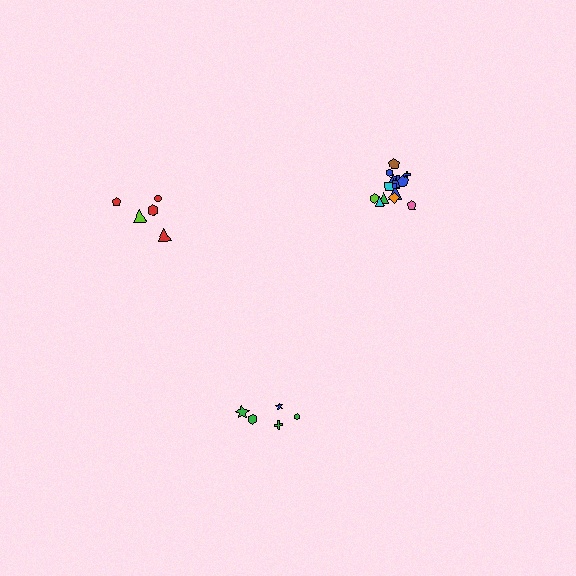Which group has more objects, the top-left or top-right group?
The top-right group.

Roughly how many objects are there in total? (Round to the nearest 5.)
Roughly 25 objects in total.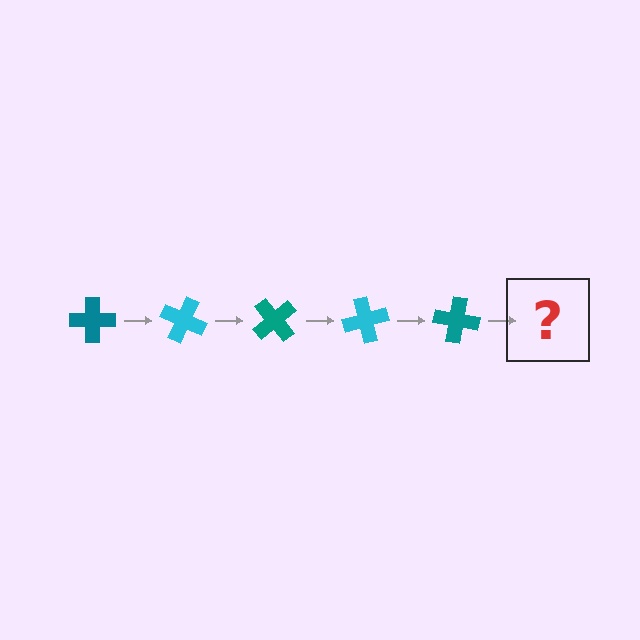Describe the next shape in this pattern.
It should be a cyan cross, rotated 125 degrees from the start.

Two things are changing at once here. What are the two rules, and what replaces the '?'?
The two rules are that it rotates 25 degrees each step and the color cycles through teal and cyan. The '?' should be a cyan cross, rotated 125 degrees from the start.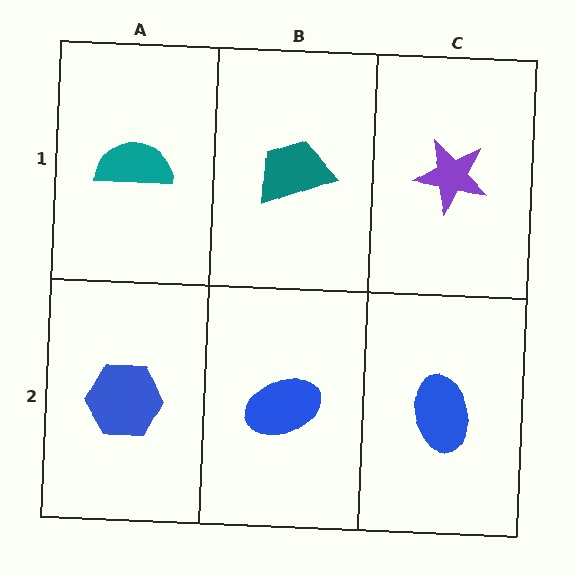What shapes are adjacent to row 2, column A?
A teal semicircle (row 1, column A), a blue ellipse (row 2, column B).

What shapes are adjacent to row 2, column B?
A teal trapezoid (row 1, column B), a blue hexagon (row 2, column A), a blue ellipse (row 2, column C).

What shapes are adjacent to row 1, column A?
A blue hexagon (row 2, column A), a teal trapezoid (row 1, column B).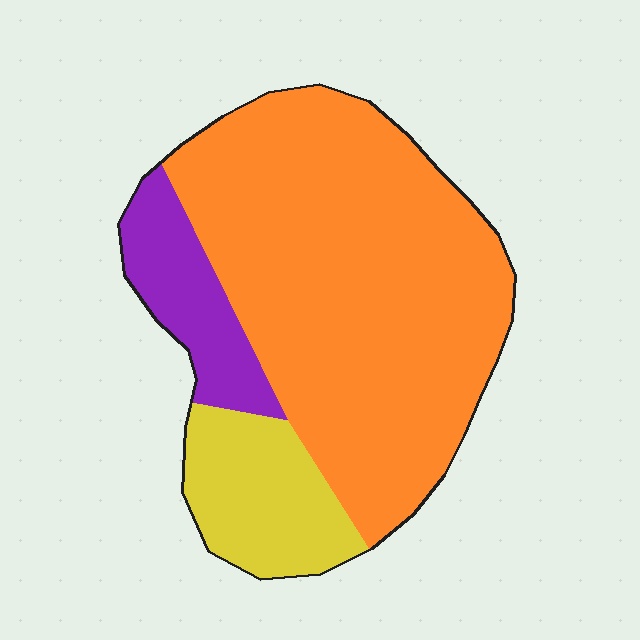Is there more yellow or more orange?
Orange.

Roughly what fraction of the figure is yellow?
Yellow covers 16% of the figure.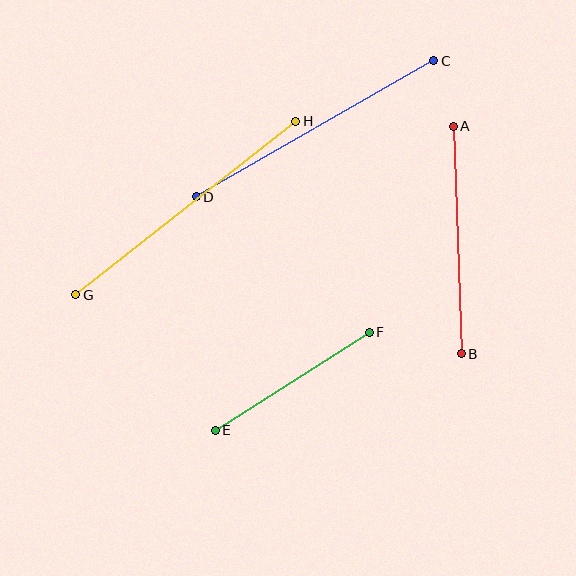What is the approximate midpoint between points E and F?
The midpoint is at approximately (292, 381) pixels.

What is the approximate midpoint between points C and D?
The midpoint is at approximately (315, 129) pixels.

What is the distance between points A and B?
The distance is approximately 228 pixels.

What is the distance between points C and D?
The distance is approximately 274 pixels.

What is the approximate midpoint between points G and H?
The midpoint is at approximately (186, 208) pixels.